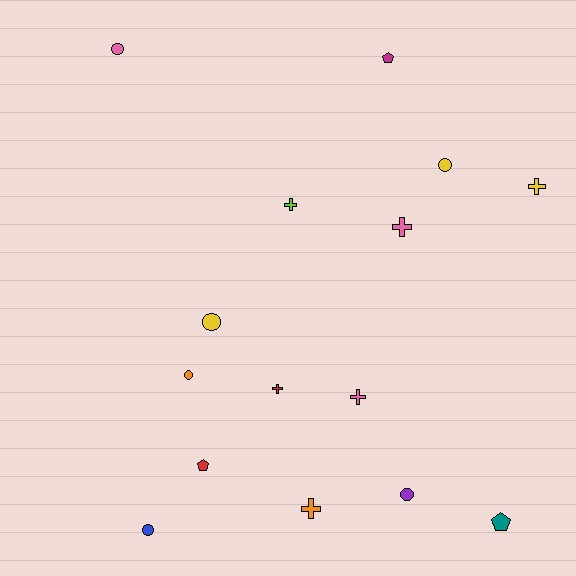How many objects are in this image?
There are 15 objects.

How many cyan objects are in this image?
There are no cyan objects.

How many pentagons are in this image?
There are 3 pentagons.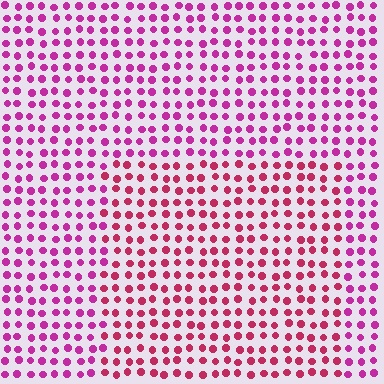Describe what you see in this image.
The image is filled with small magenta elements in a uniform arrangement. A rectangle-shaped region is visible where the elements are tinted to a slightly different hue, forming a subtle color boundary.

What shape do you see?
I see a rectangle.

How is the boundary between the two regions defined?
The boundary is defined purely by a slight shift in hue (about 27 degrees). Spacing, size, and orientation are identical on both sides.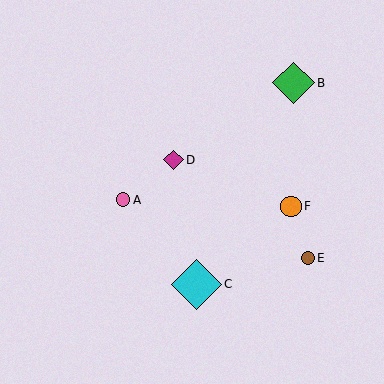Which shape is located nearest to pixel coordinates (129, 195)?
The pink circle (labeled A) at (123, 200) is nearest to that location.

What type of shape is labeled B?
Shape B is a green diamond.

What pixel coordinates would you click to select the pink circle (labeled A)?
Click at (123, 200) to select the pink circle A.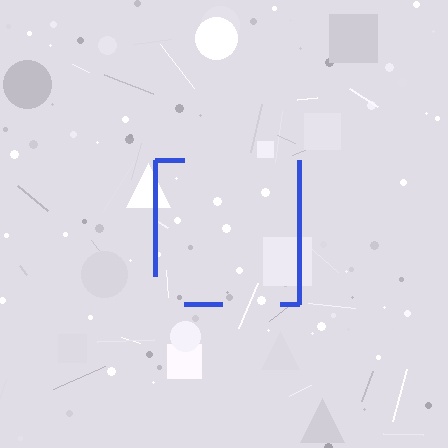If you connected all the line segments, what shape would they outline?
They would outline a square.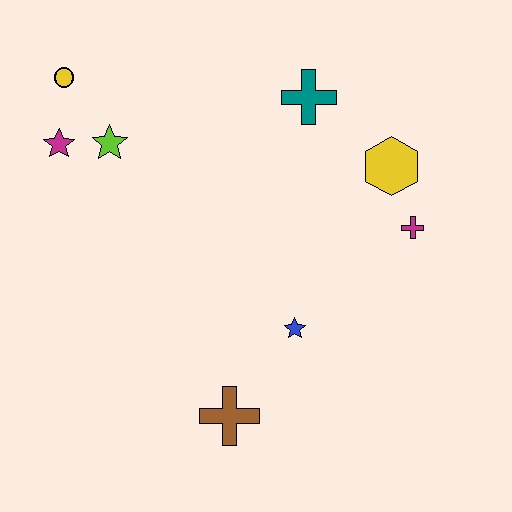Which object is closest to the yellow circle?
The magenta star is closest to the yellow circle.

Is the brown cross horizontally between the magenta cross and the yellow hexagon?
No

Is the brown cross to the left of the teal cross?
Yes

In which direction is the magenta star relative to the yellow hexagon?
The magenta star is to the left of the yellow hexagon.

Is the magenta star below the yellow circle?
Yes